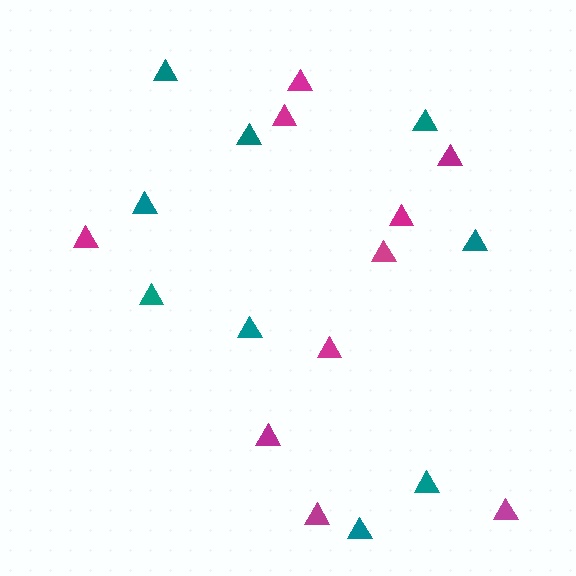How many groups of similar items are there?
There are 2 groups: one group of teal triangles (9) and one group of magenta triangles (10).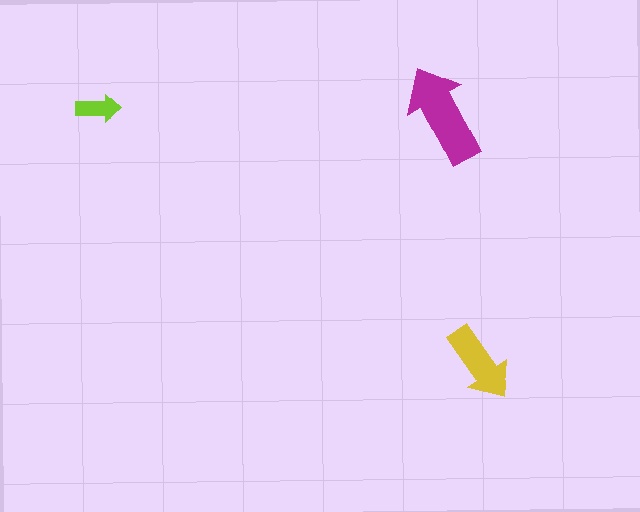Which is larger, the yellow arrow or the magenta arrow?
The magenta one.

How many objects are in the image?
There are 3 objects in the image.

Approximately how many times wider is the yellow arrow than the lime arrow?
About 2 times wider.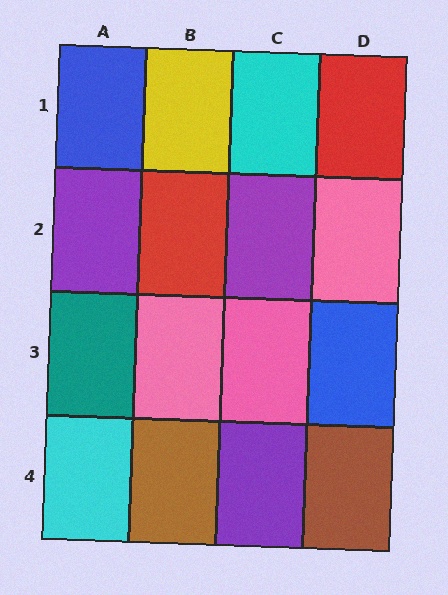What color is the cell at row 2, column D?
Pink.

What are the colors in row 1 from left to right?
Blue, yellow, cyan, red.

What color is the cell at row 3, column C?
Pink.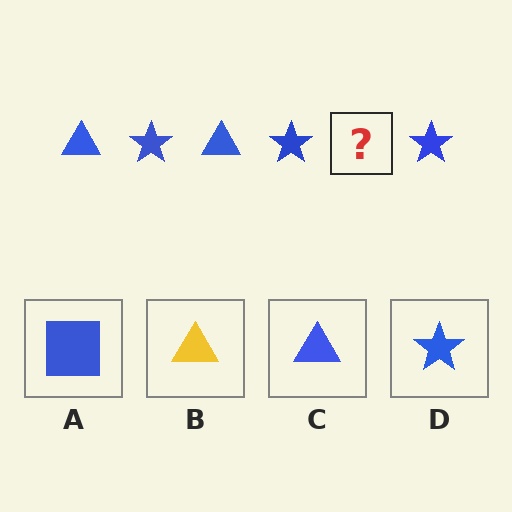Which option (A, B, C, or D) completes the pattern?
C.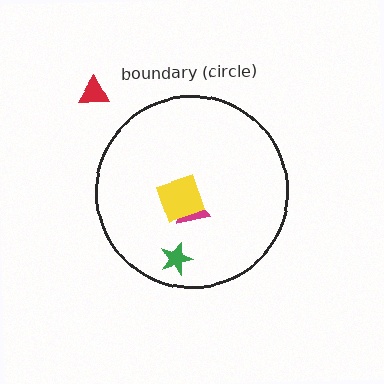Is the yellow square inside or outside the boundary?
Inside.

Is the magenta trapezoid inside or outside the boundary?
Inside.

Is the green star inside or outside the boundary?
Inside.